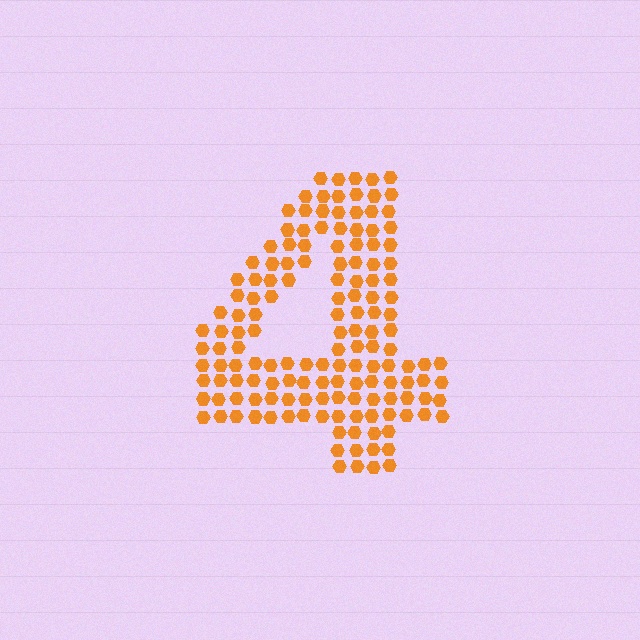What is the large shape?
The large shape is the digit 4.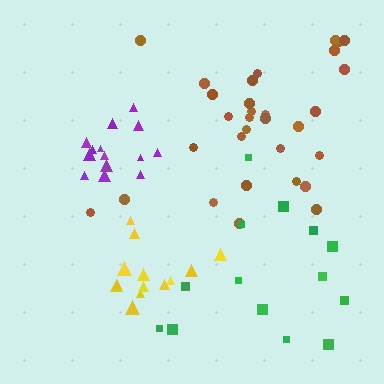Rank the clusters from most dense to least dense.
purple, yellow, brown, green.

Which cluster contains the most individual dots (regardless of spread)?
Brown (31).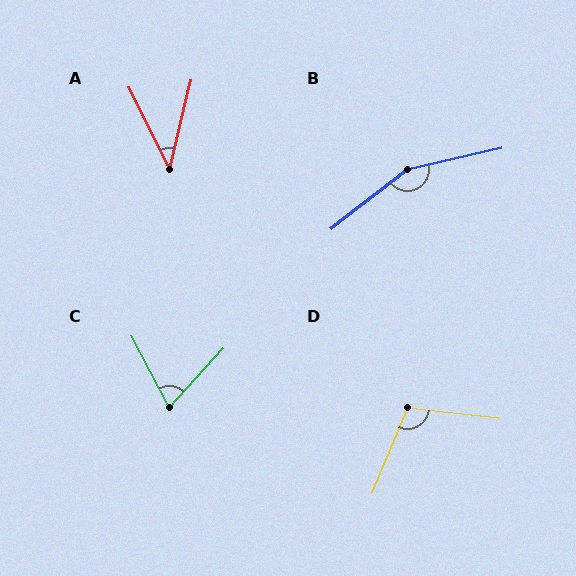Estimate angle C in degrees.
Approximately 70 degrees.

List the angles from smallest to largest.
A (40°), C (70°), D (106°), B (155°).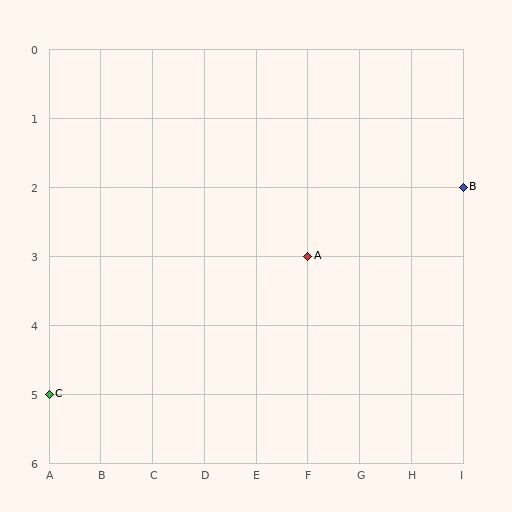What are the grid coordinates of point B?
Point B is at grid coordinates (I, 2).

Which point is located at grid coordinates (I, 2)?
Point B is at (I, 2).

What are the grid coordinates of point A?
Point A is at grid coordinates (F, 3).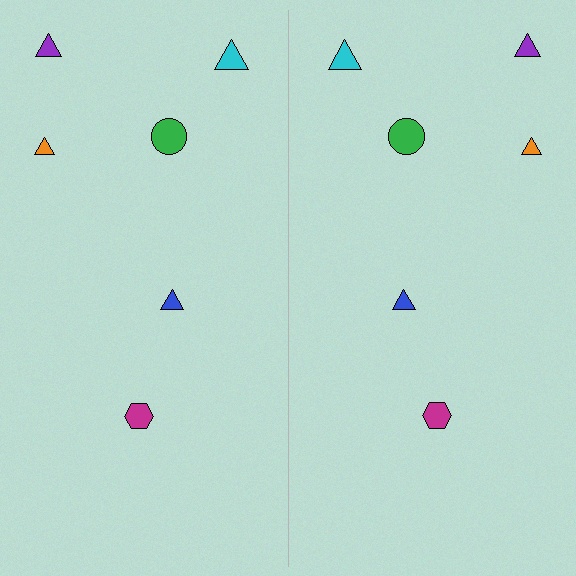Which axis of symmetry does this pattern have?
The pattern has a vertical axis of symmetry running through the center of the image.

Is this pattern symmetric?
Yes, this pattern has bilateral (reflection) symmetry.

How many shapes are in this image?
There are 12 shapes in this image.